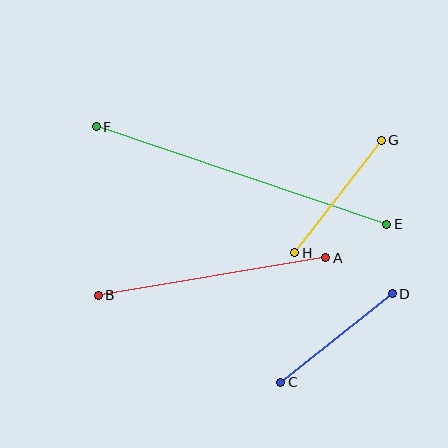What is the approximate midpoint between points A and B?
The midpoint is at approximately (212, 276) pixels.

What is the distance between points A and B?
The distance is approximately 230 pixels.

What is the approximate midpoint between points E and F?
The midpoint is at approximately (241, 176) pixels.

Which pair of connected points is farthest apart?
Points E and F are farthest apart.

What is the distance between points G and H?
The distance is approximately 142 pixels.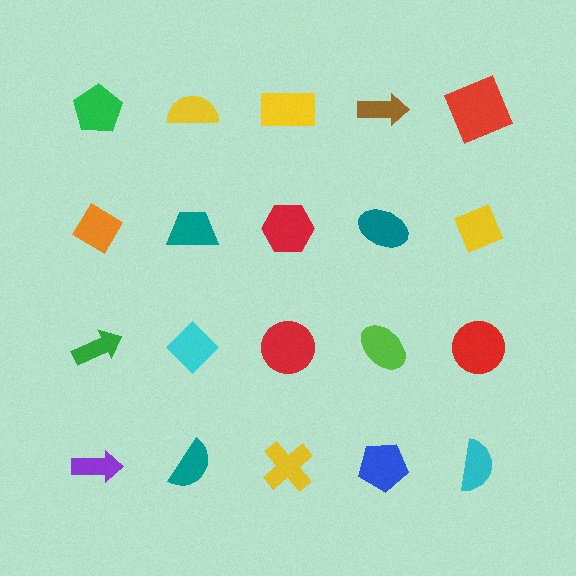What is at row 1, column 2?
A yellow semicircle.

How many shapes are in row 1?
5 shapes.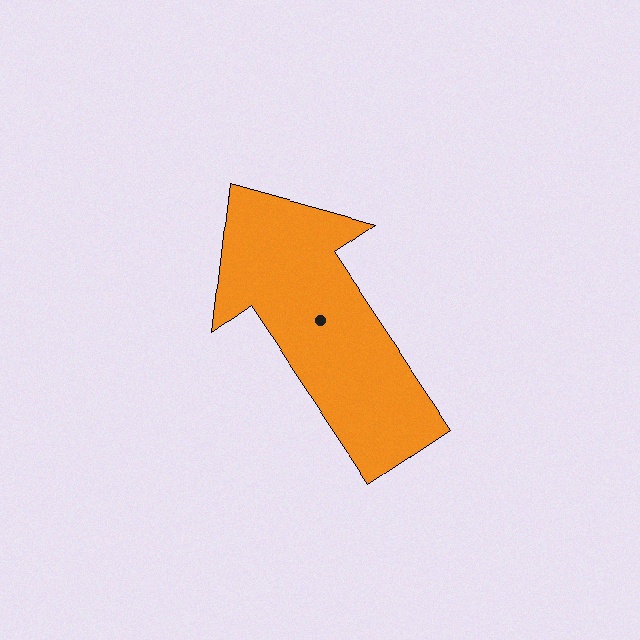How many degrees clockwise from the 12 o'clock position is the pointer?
Approximately 326 degrees.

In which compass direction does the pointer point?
Northwest.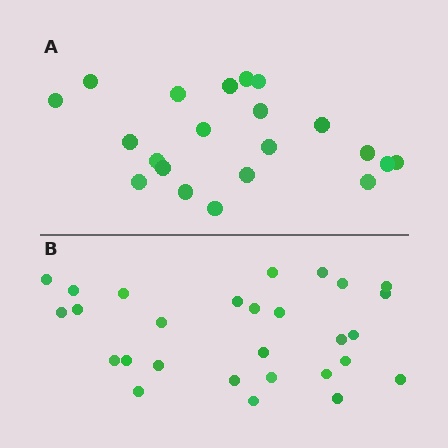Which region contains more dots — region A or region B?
Region B (the bottom region) has more dots.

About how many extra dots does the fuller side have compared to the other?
Region B has roughly 8 or so more dots than region A.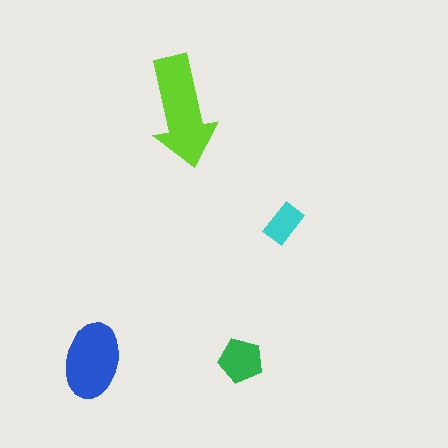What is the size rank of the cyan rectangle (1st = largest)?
4th.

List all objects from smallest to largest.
The cyan rectangle, the green pentagon, the blue ellipse, the lime arrow.